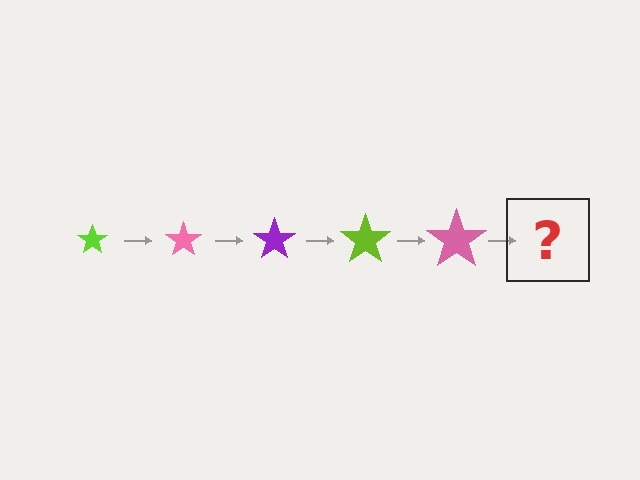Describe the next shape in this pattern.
It should be a purple star, larger than the previous one.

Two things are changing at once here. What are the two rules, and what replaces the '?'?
The two rules are that the star grows larger each step and the color cycles through lime, pink, and purple. The '?' should be a purple star, larger than the previous one.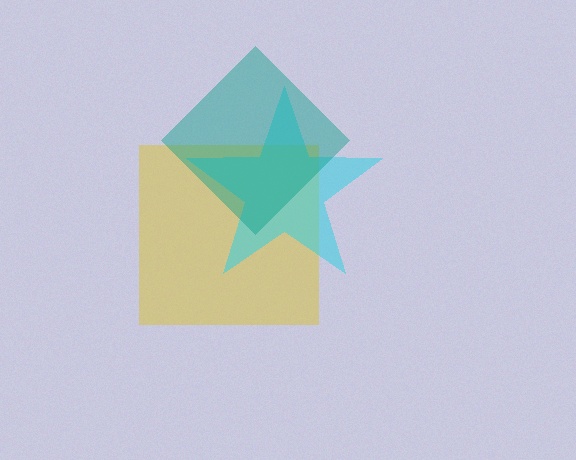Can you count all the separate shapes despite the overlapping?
Yes, there are 3 separate shapes.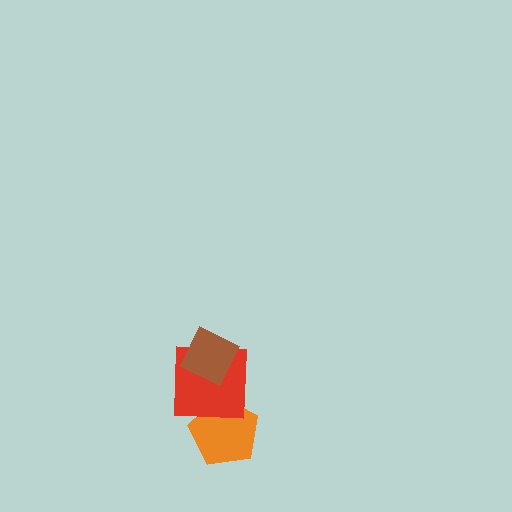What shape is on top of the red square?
The brown diamond is on top of the red square.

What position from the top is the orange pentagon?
The orange pentagon is 3rd from the top.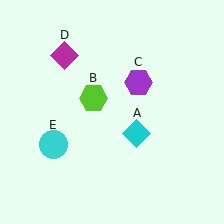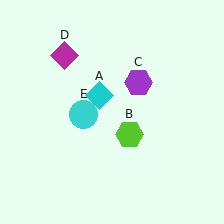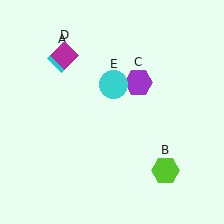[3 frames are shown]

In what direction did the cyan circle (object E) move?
The cyan circle (object E) moved up and to the right.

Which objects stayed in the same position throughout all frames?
Purple hexagon (object C) and magenta diamond (object D) remained stationary.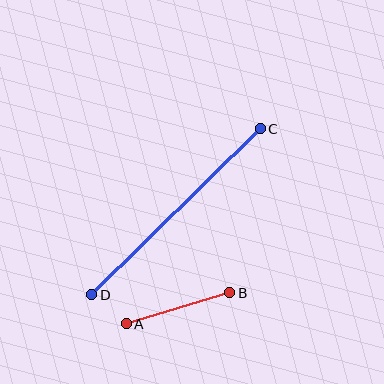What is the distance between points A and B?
The distance is approximately 108 pixels.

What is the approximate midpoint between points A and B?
The midpoint is at approximately (178, 308) pixels.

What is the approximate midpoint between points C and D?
The midpoint is at approximately (176, 212) pixels.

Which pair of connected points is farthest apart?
Points C and D are farthest apart.